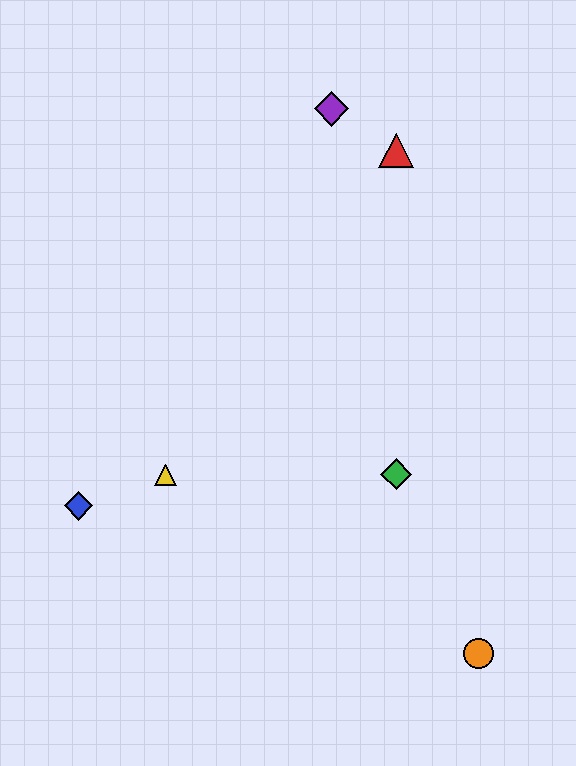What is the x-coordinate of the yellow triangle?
The yellow triangle is at x≈165.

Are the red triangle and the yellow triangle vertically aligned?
No, the red triangle is at x≈396 and the yellow triangle is at x≈165.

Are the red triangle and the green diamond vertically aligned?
Yes, both are at x≈396.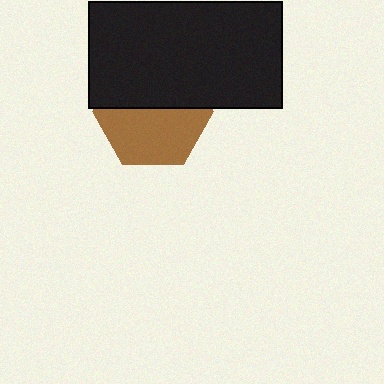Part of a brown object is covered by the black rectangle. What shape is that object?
It is a hexagon.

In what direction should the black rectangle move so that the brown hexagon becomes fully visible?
The black rectangle should move up. That is the shortest direction to clear the overlap and leave the brown hexagon fully visible.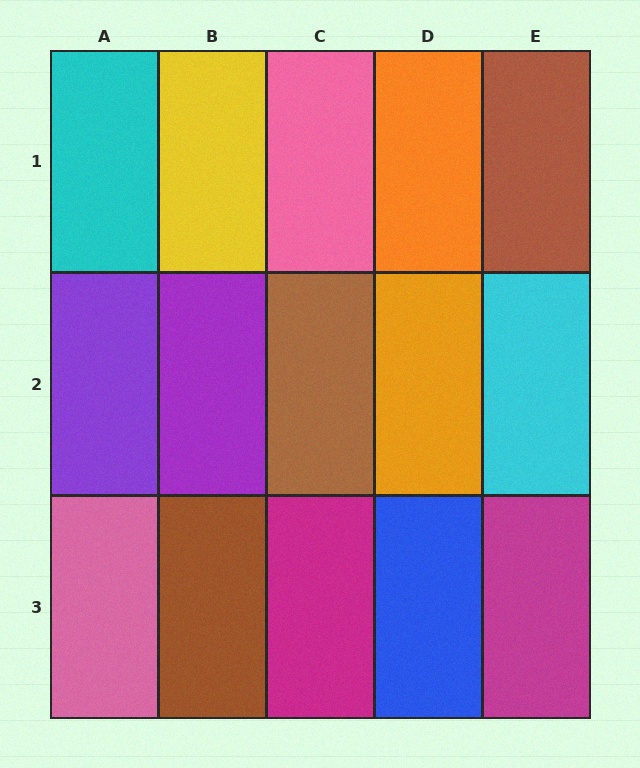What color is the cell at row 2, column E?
Cyan.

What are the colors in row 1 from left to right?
Cyan, yellow, pink, orange, brown.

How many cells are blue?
1 cell is blue.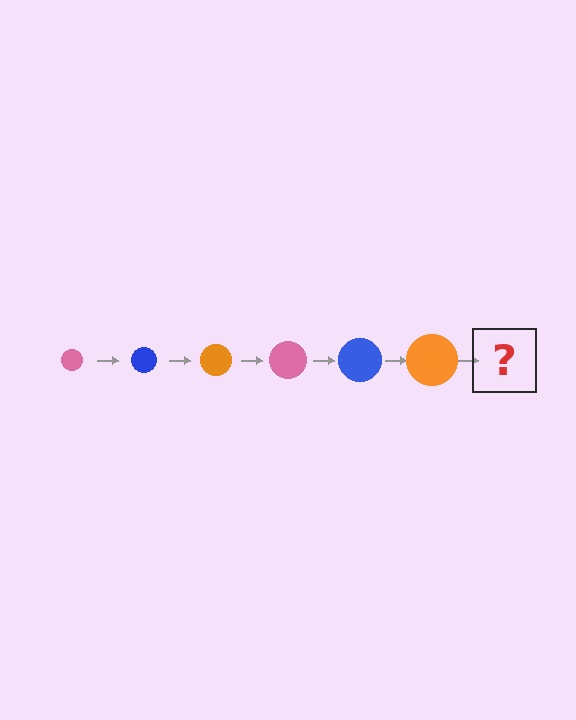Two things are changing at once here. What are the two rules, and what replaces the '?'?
The two rules are that the circle grows larger each step and the color cycles through pink, blue, and orange. The '?' should be a pink circle, larger than the previous one.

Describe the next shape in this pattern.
It should be a pink circle, larger than the previous one.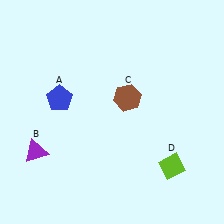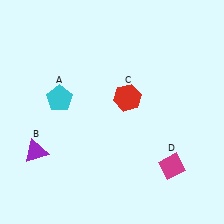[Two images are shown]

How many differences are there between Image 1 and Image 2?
There are 3 differences between the two images.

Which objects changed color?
A changed from blue to cyan. C changed from brown to red. D changed from lime to magenta.